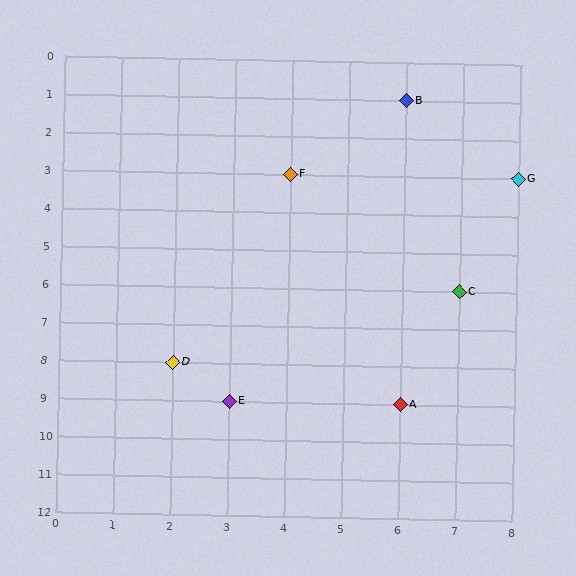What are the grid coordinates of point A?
Point A is at grid coordinates (6, 9).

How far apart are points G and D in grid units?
Points G and D are 6 columns and 5 rows apart (about 7.8 grid units diagonally).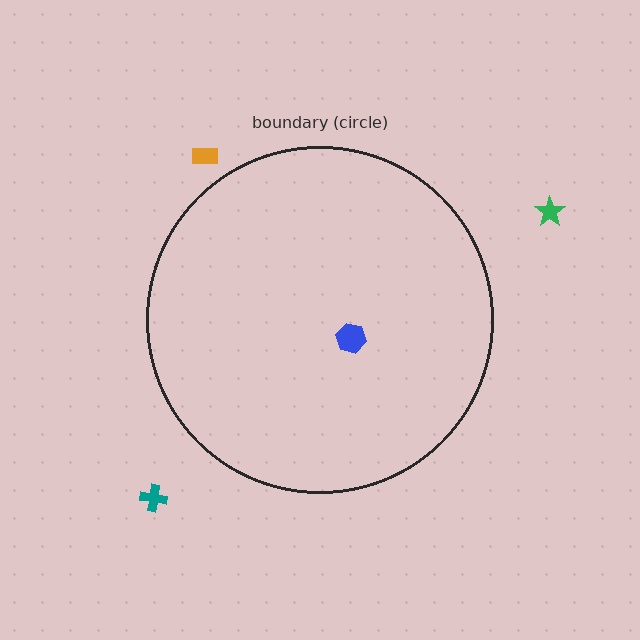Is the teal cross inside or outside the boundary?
Outside.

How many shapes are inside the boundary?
1 inside, 3 outside.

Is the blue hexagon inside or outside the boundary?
Inside.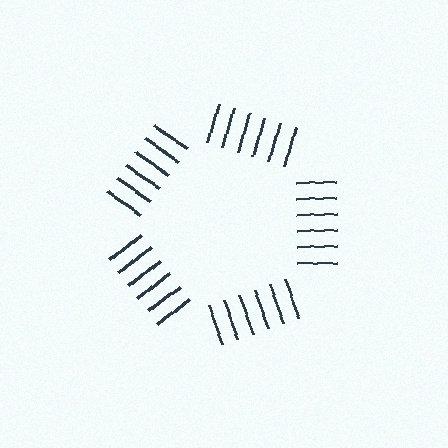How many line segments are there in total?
30 — 6 along each of the 5 edges.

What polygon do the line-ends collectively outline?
An illusory pentagon — the line segments terminate on its edges but no continuous stroke is drawn.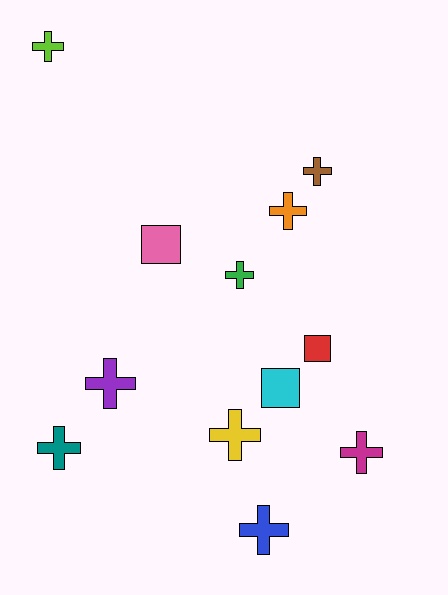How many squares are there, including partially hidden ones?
There are 3 squares.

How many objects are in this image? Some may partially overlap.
There are 12 objects.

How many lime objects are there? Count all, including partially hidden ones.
There is 1 lime object.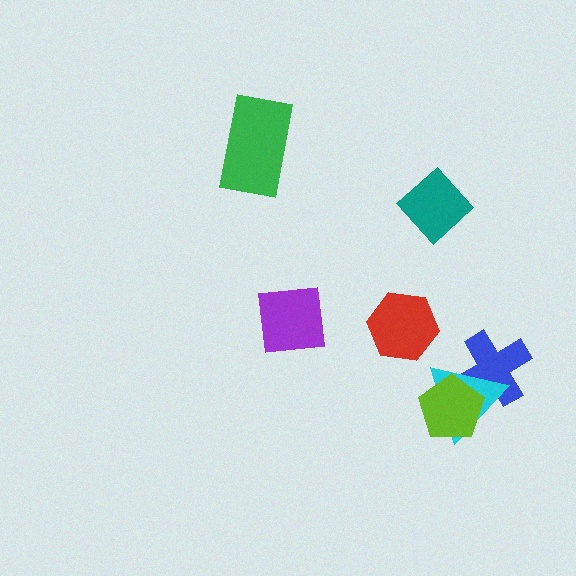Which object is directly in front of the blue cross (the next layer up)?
The cyan triangle is directly in front of the blue cross.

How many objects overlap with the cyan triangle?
2 objects overlap with the cyan triangle.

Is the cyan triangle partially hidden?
Yes, it is partially covered by another shape.